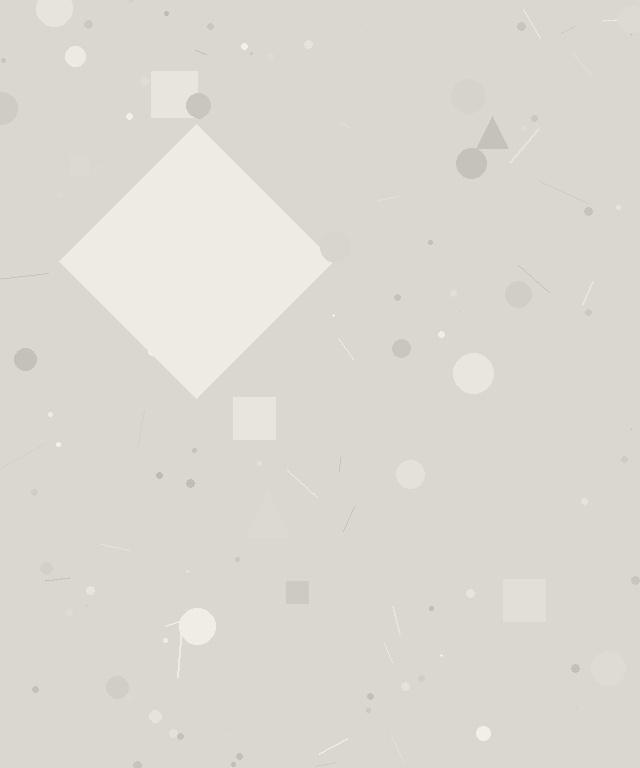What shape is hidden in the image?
A diamond is hidden in the image.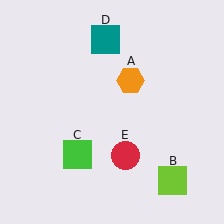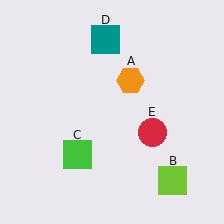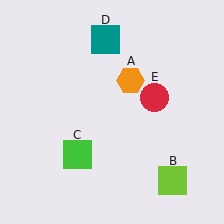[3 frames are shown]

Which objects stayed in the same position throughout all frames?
Orange hexagon (object A) and lime square (object B) and green square (object C) and teal square (object D) remained stationary.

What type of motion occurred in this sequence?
The red circle (object E) rotated counterclockwise around the center of the scene.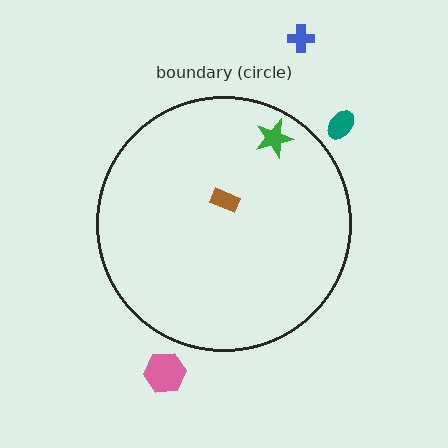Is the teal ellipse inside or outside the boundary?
Outside.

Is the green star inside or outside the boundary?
Inside.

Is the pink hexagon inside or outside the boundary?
Outside.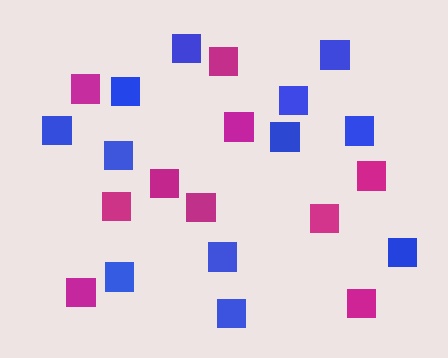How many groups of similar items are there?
There are 2 groups: one group of magenta squares (10) and one group of blue squares (12).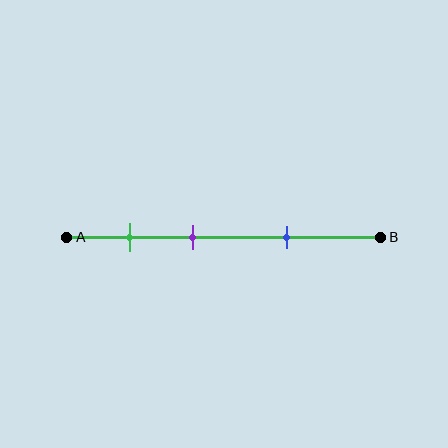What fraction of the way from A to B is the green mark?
The green mark is approximately 20% (0.2) of the way from A to B.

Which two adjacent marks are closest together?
The green and purple marks are the closest adjacent pair.